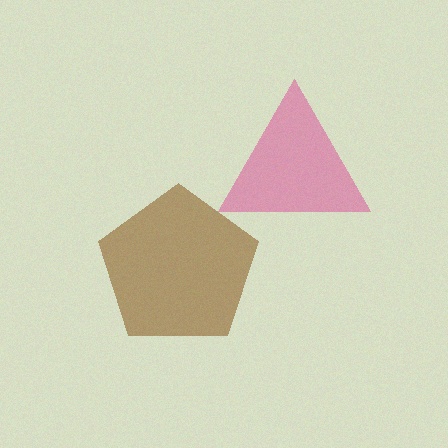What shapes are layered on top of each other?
The layered shapes are: a pink triangle, a brown pentagon.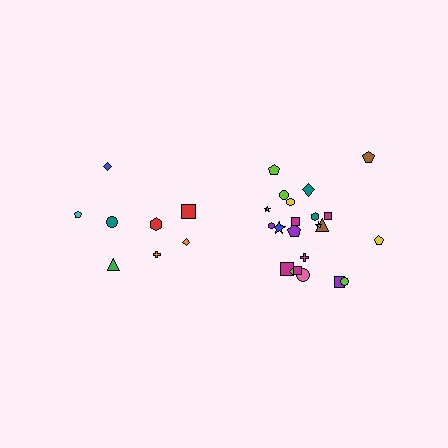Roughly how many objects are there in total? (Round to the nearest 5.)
Roughly 30 objects in total.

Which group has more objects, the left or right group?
The right group.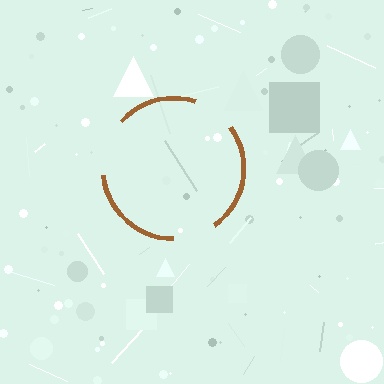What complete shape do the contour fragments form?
The contour fragments form a circle.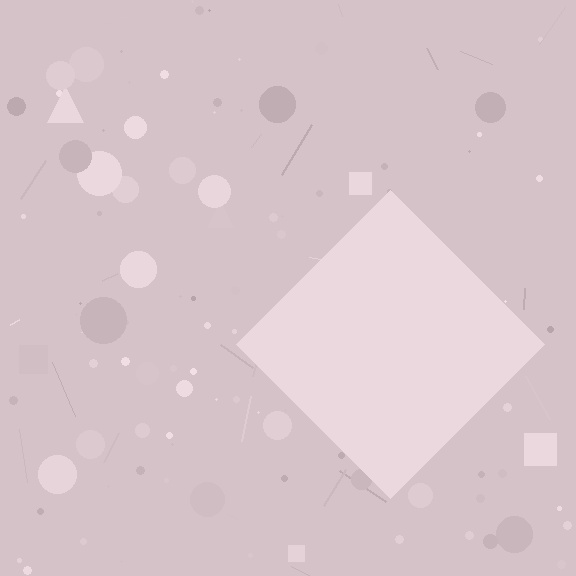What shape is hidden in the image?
A diamond is hidden in the image.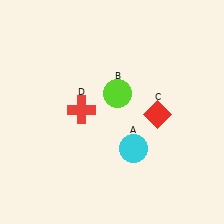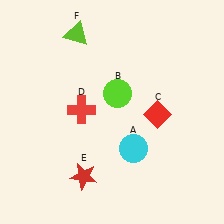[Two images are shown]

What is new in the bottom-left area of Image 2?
A red star (E) was added in the bottom-left area of Image 2.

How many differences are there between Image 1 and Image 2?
There are 2 differences between the two images.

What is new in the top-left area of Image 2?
A lime triangle (F) was added in the top-left area of Image 2.